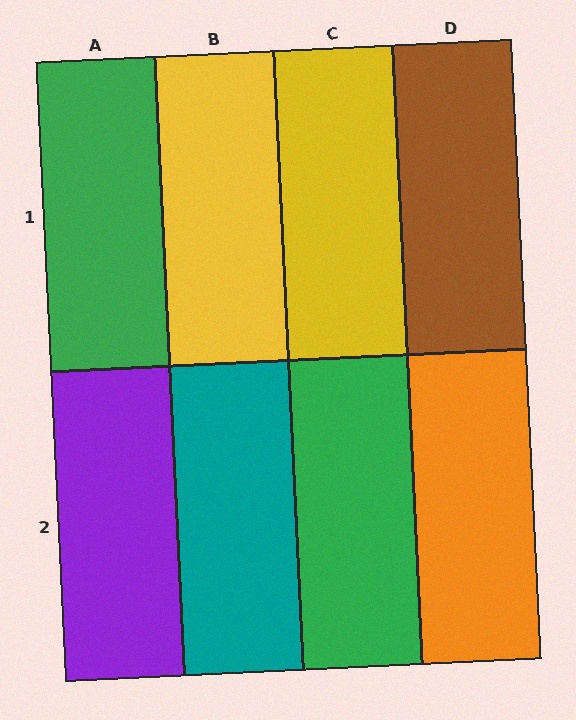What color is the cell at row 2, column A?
Purple.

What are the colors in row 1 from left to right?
Green, yellow, yellow, brown.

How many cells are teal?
1 cell is teal.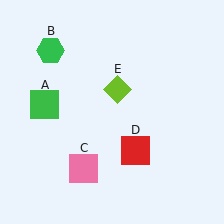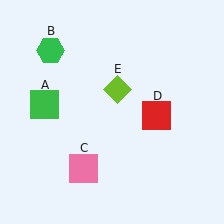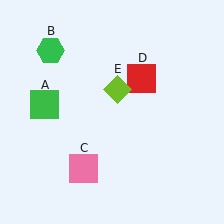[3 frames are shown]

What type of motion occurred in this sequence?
The red square (object D) rotated counterclockwise around the center of the scene.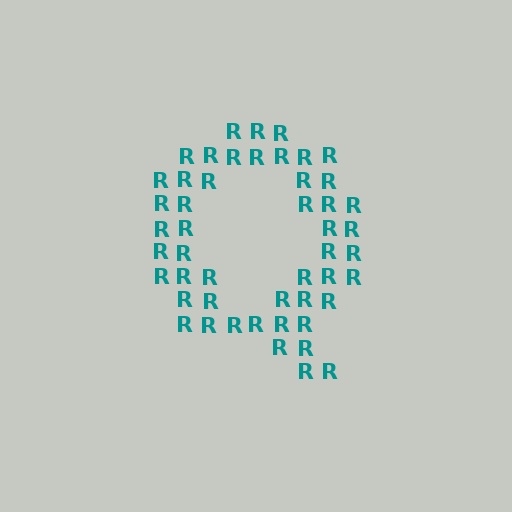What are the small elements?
The small elements are letter R's.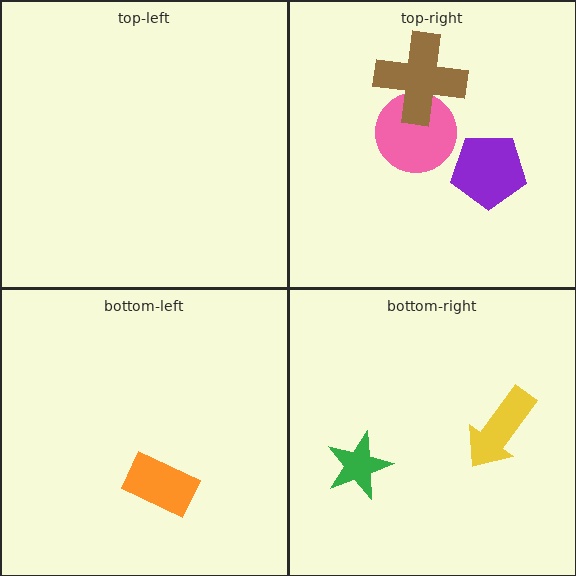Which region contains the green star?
The bottom-right region.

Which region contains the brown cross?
The top-right region.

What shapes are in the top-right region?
The pink circle, the purple pentagon, the brown cross.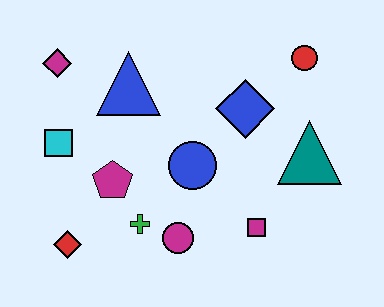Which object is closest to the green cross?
The magenta circle is closest to the green cross.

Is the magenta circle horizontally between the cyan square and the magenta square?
Yes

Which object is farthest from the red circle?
The red diamond is farthest from the red circle.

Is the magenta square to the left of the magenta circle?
No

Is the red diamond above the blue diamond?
No